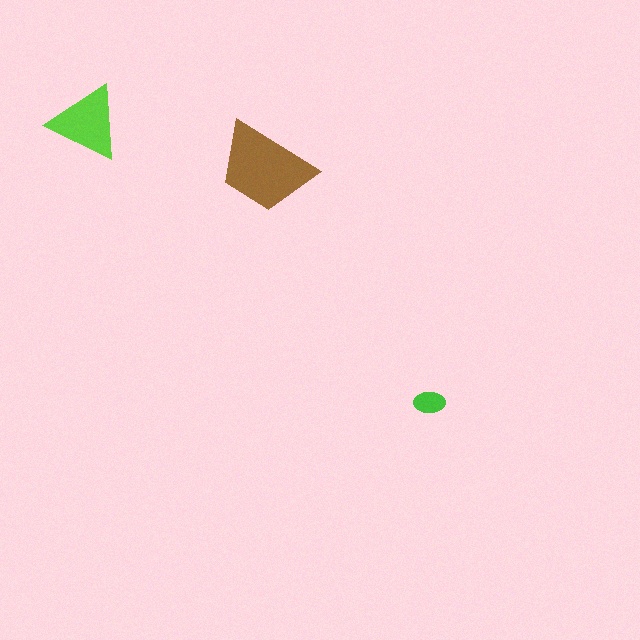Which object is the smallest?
The green ellipse.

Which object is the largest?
The brown trapezoid.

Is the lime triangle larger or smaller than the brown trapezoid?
Smaller.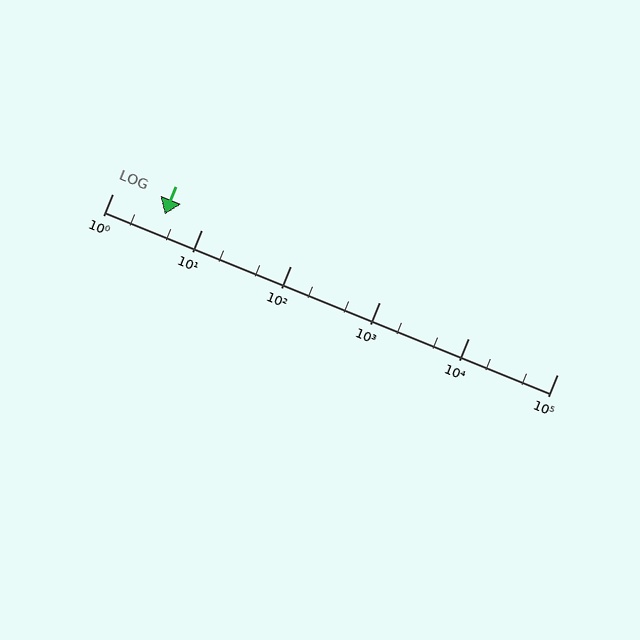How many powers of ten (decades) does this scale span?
The scale spans 5 decades, from 1 to 100000.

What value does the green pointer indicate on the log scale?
The pointer indicates approximately 3.9.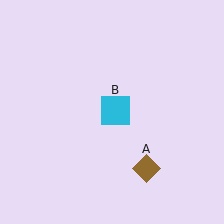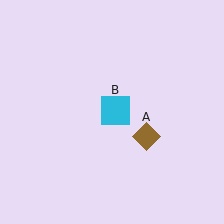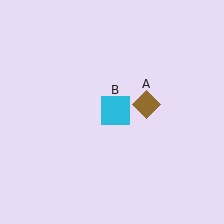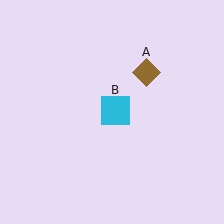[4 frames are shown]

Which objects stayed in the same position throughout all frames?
Cyan square (object B) remained stationary.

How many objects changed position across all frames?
1 object changed position: brown diamond (object A).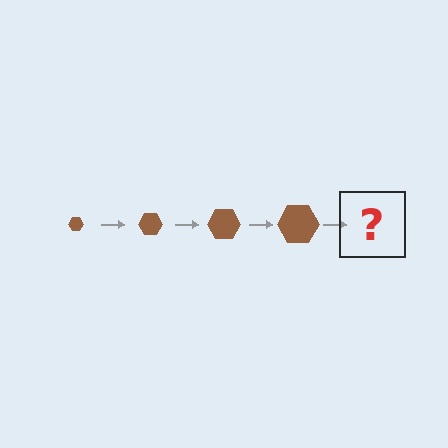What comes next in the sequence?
The next element should be a brown hexagon, larger than the previous one.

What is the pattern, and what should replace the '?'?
The pattern is that the hexagon gets progressively larger each step. The '?' should be a brown hexagon, larger than the previous one.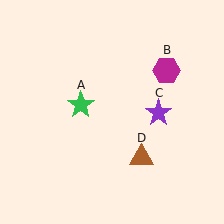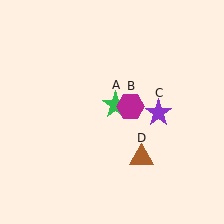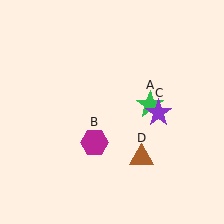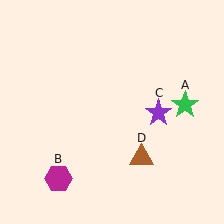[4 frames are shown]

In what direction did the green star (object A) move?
The green star (object A) moved right.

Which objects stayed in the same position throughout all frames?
Purple star (object C) and brown triangle (object D) remained stationary.